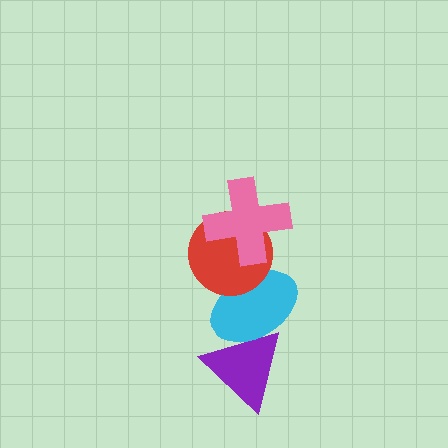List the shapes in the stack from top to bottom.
From top to bottom: the pink cross, the red circle, the cyan ellipse, the purple triangle.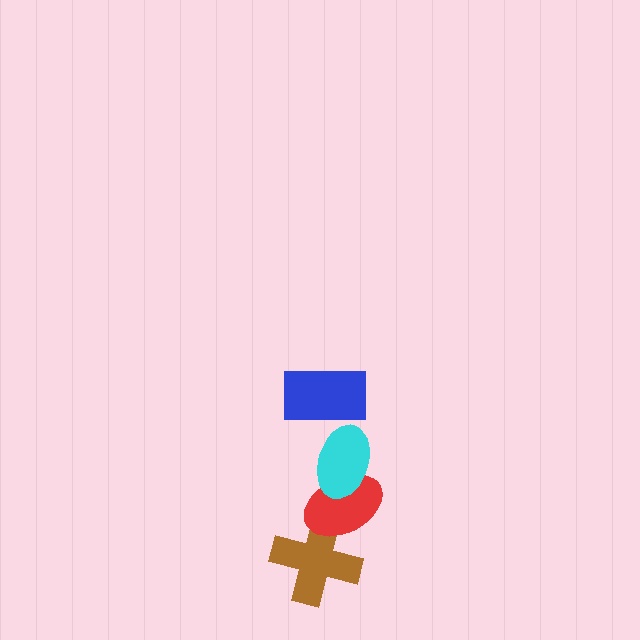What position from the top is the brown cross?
The brown cross is 4th from the top.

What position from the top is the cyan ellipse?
The cyan ellipse is 2nd from the top.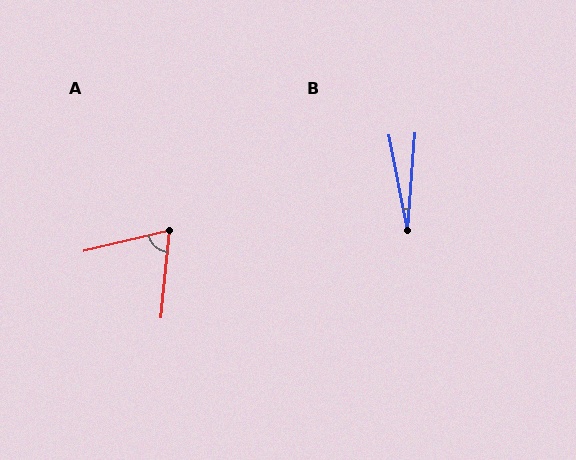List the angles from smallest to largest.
B (15°), A (71°).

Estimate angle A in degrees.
Approximately 71 degrees.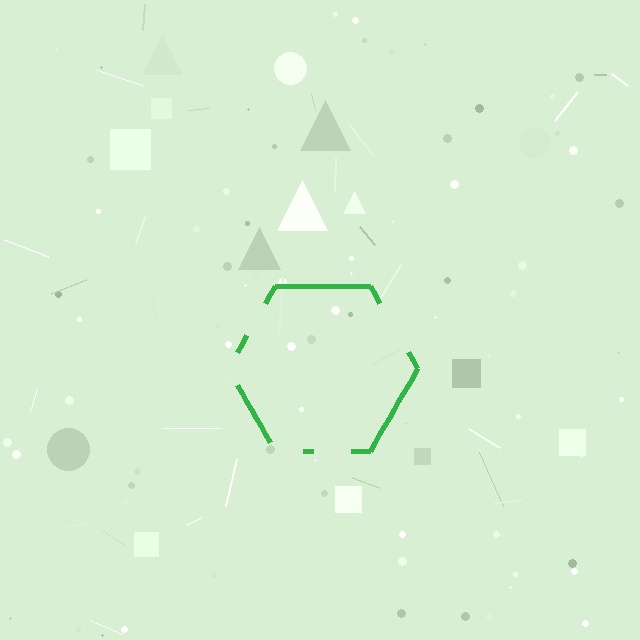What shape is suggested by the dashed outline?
The dashed outline suggests a hexagon.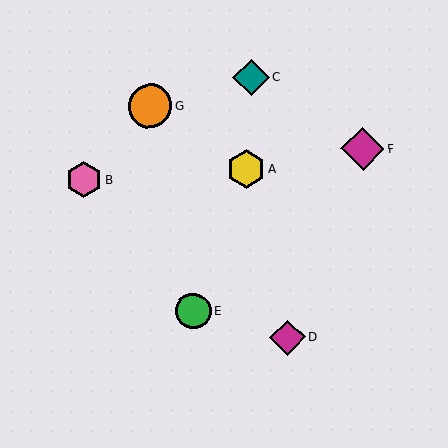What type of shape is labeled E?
Shape E is a green circle.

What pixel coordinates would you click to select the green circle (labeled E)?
Click at (193, 311) to select the green circle E.